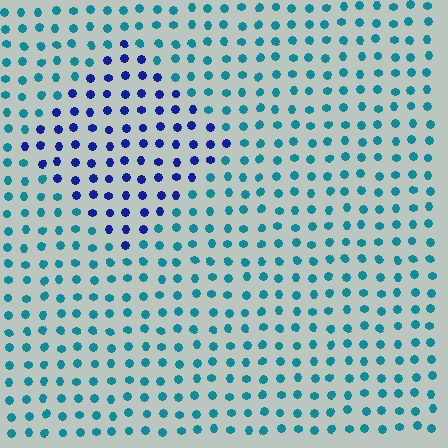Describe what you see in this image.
The image is filled with small teal elements in a uniform arrangement. A diamond-shaped region is visible where the elements are tinted to a slightly different hue, forming a subtle color boundary.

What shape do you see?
I see a diamond.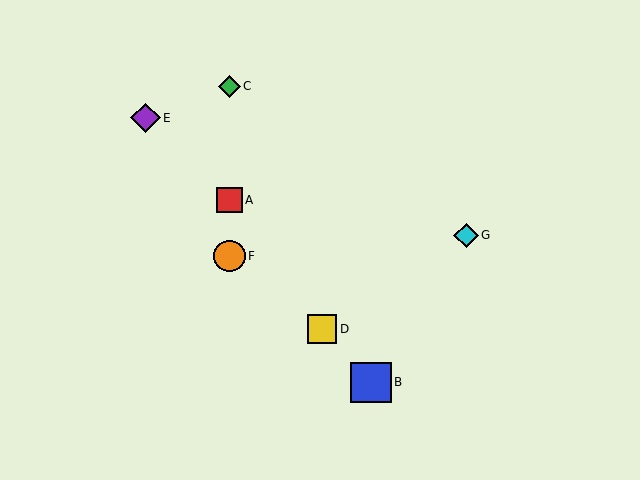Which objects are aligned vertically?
Objects A, C, F are aligned vertically.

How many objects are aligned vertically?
3 objects (A, C, F) are aligned vertically.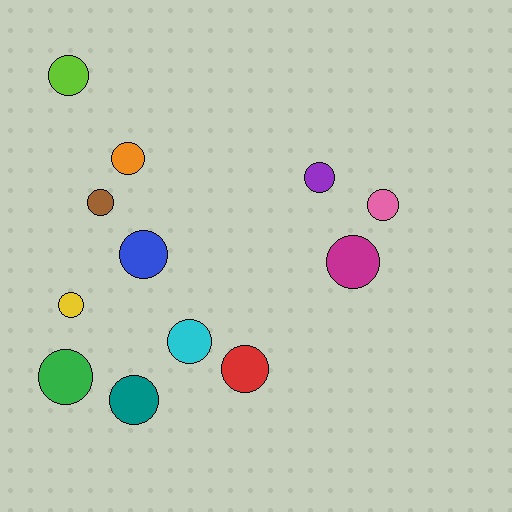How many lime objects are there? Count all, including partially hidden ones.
There is 1 lime object.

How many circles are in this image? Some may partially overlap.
There are 12 circles.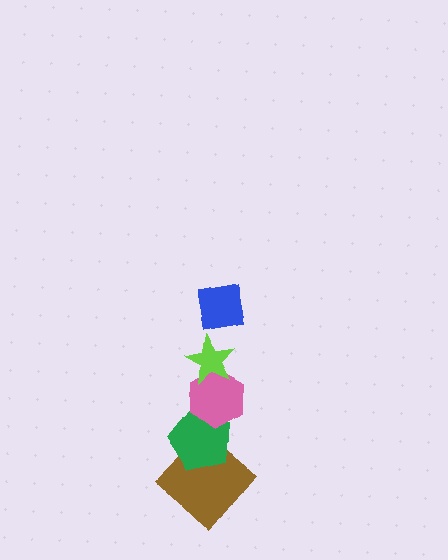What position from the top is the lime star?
The lime star is 2nd from the top.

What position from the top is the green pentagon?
The green pentagon is 4th from the top.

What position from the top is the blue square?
The blue square is 1st from the top.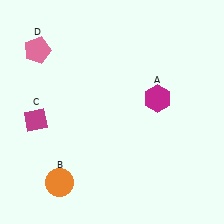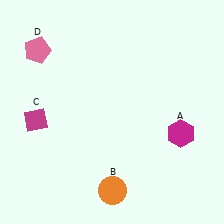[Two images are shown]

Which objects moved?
The objects that moved are: the magenta hexagon (A), the orange circle (B).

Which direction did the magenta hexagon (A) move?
The magenta hexagon (A) moved down.